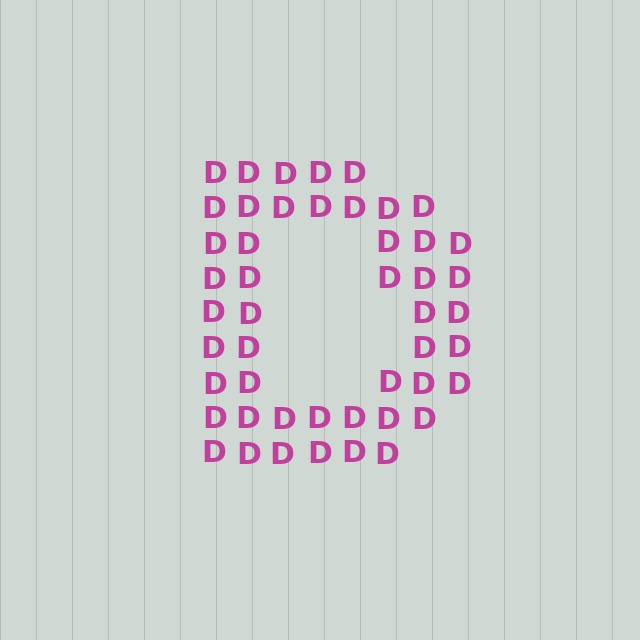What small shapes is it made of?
It is made of small letter D's.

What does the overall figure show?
The overall figure shows the letter D.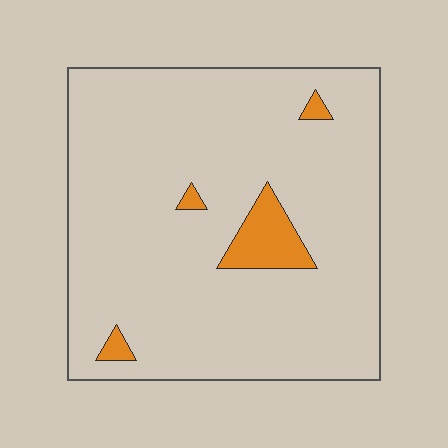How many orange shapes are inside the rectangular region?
4.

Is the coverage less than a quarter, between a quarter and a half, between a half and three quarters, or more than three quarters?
Less than a quarter.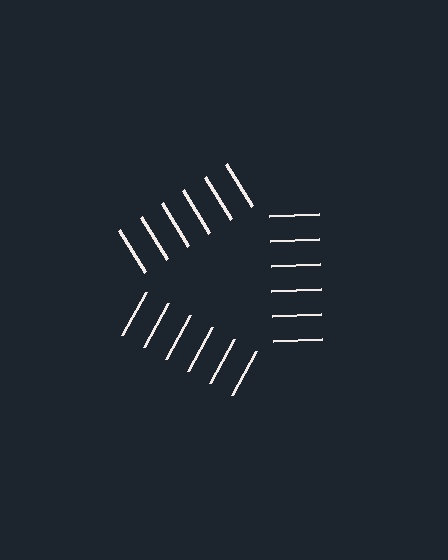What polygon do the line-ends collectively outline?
An illusory triangle — the line segments terminate on its edges but no continuous stroke is drawn.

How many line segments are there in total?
18 — 6 along each of the 3 edges.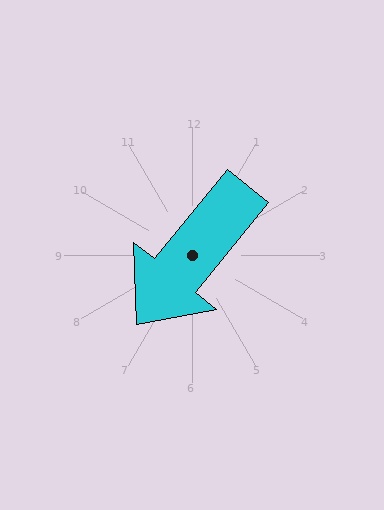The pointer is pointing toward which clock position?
Roughly 7 o'clock.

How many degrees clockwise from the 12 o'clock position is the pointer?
Approximately 219 degrees.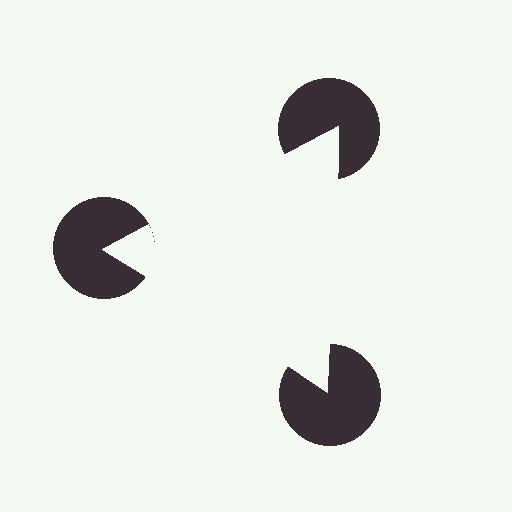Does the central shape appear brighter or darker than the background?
It typically appears slightly brighter than the background, even though no actual brightness change is drawn.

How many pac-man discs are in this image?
There are 3 — one at each vertex of the illusory triangle.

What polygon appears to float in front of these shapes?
An illusory triangle — its edges are inferred from the aligned wedge cuts in the pac-man discs, not physically drawn.